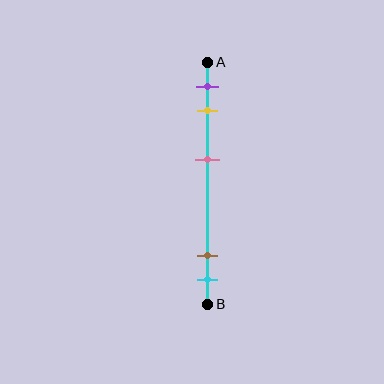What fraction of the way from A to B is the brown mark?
The brown mark is approximately 80% (0.8) of the way from A to B.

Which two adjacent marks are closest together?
The brown and cyan marks are the closest adjacent pair.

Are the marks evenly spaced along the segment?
No, the marks are not evenly spaced.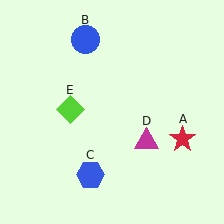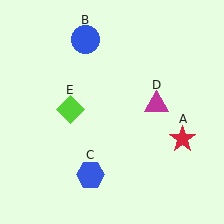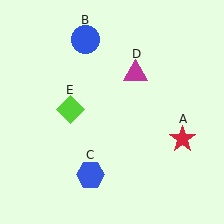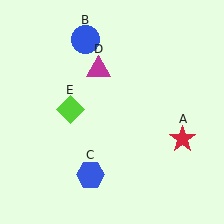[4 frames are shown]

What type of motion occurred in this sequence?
The magenta triangle (object D) rotated counterclockwise around the center of the scene.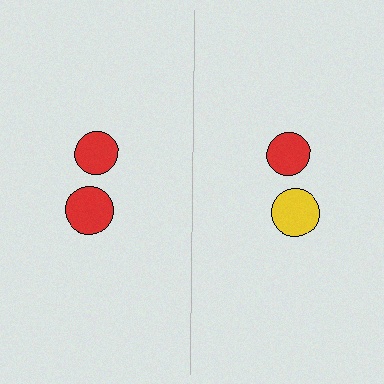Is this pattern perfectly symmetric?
No, the pattern is not perfectly symmetric. The yellow circle on the right side breaks the symmetry — its mirror counterpart is red.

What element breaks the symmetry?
The yellow circle on the right side breaks the symmetry — its mirror counterpart is red.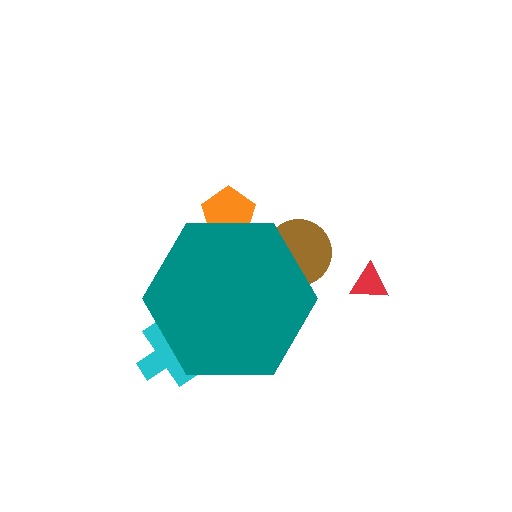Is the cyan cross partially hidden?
Yes, the cyan cross is partially hidden behind the teal hexagon.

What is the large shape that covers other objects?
A teal hexagon.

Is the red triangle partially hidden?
No, the red triangle is fully visible.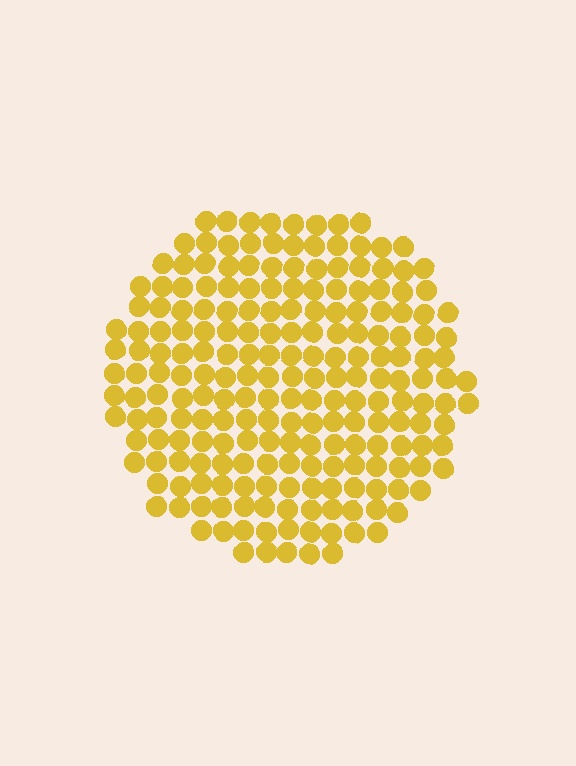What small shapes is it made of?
It is made of small circles.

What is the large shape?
The large shape is a circle.